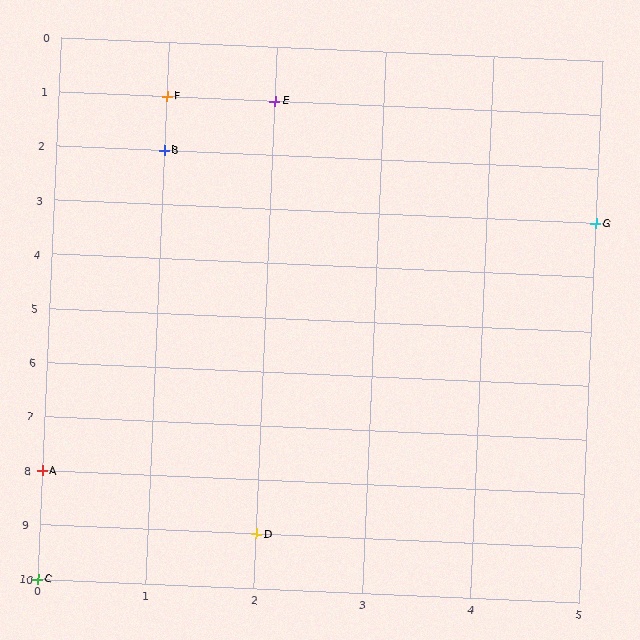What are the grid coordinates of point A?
Point A is at grid coordinates (0, 8).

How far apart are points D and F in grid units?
Points D and F are 1 column and 8 rows apart (about 8.1 grid units diagonally).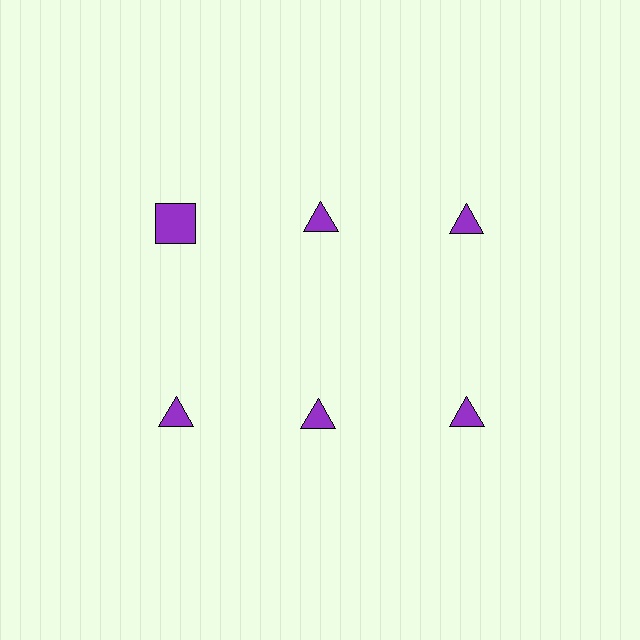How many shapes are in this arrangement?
There are 6 shapes arranged in a grid pattern.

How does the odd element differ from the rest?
It has a different shape: square instead of triangle.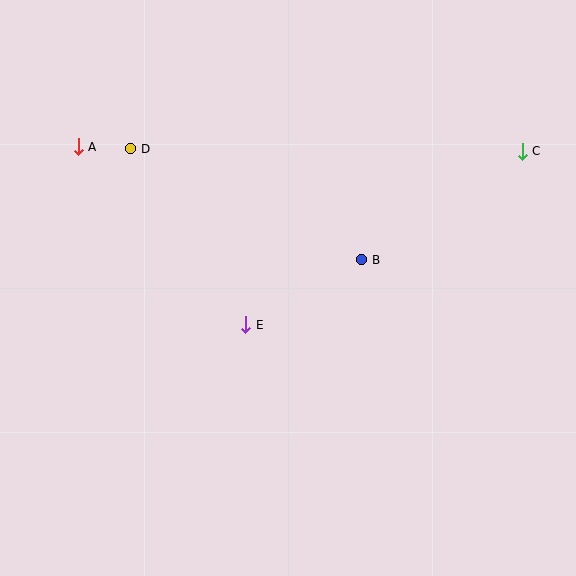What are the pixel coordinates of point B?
Point B is at (362, 260).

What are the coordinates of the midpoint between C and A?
The midpoint between C and A is at (300, 149).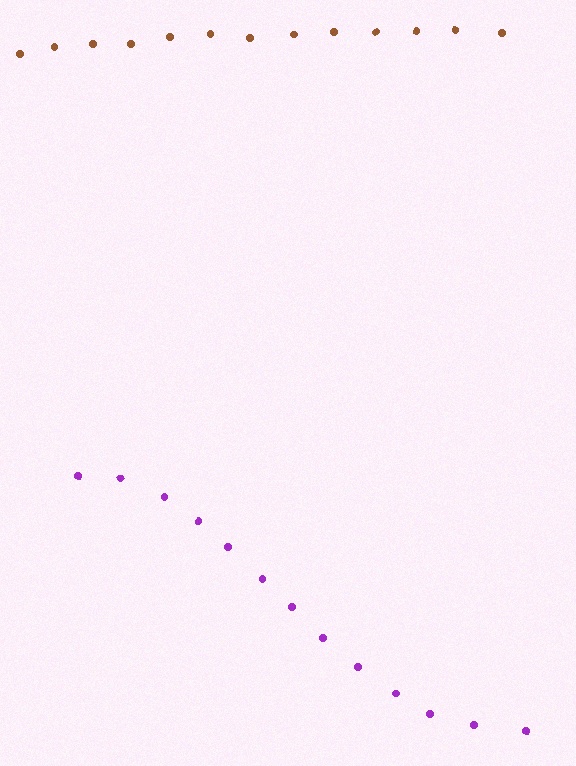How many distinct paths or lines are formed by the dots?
There are 2 distinct paths.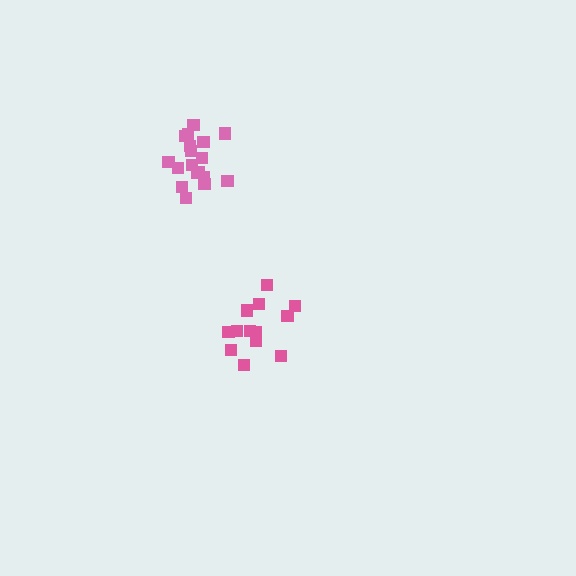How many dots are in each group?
Group 1: 13 dots, Group 2: 19 dots (32 total).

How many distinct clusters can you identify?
There are 2 distinct clusters.